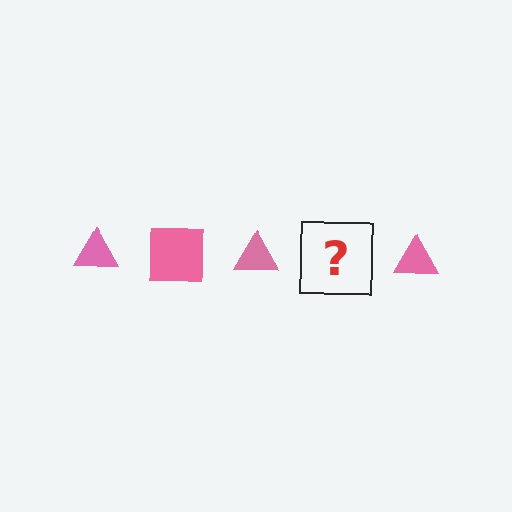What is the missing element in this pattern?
The missing element is a pink square.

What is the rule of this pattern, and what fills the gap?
The rule is that the pattern cycles through triangle, square shapes in pink. The gap should be filled with a pink square.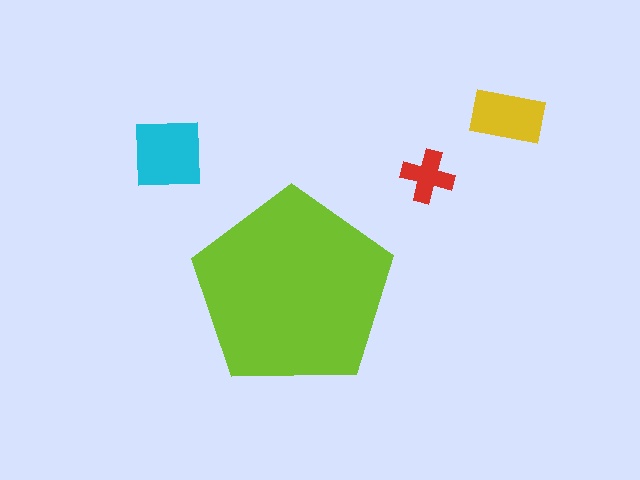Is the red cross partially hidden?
No, the red cross is fully visible.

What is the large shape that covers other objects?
A lime pentagon.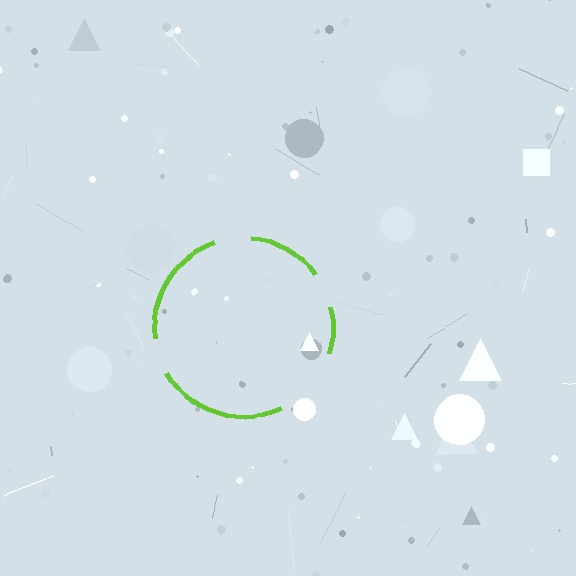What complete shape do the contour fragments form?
The contour fragments form a circle.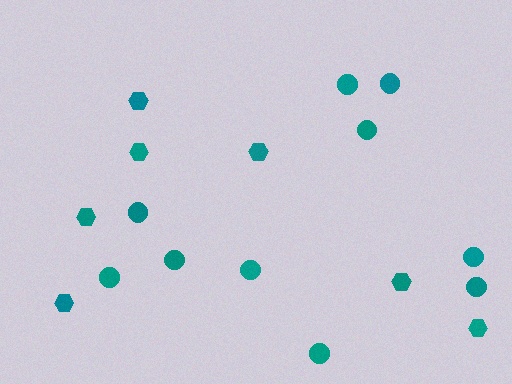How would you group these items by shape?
There are 2 groups: one group of circles (10) and one group of hexagons (7).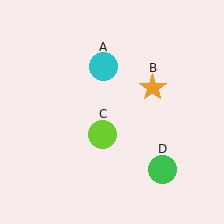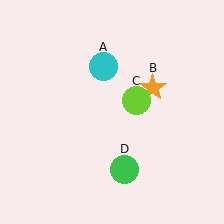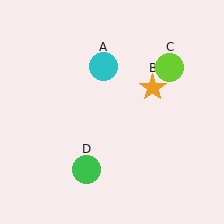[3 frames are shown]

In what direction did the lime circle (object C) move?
The lime circle (object C) moved up and to the right.